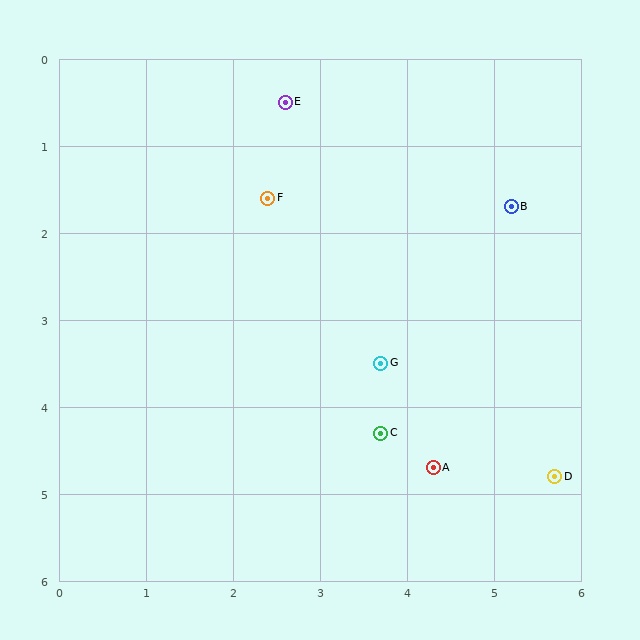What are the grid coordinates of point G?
Point G is at approximately (3.7, 3.5).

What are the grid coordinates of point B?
Point B is at approximately (5.2, 1.7).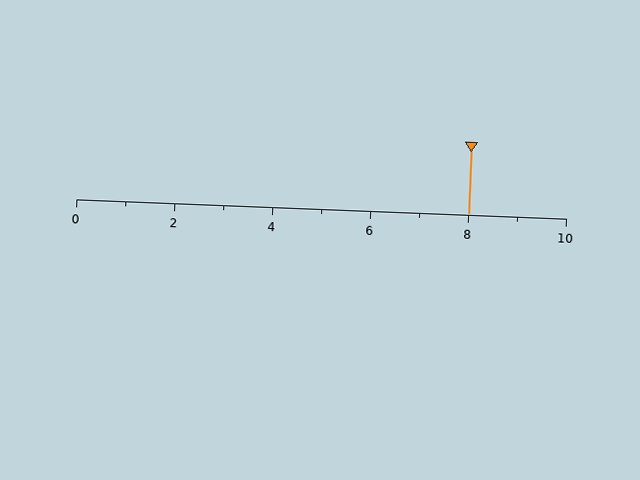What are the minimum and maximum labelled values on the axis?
The axis runs from 0 to 10.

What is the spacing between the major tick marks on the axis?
The major ticks are spaced 2 apart.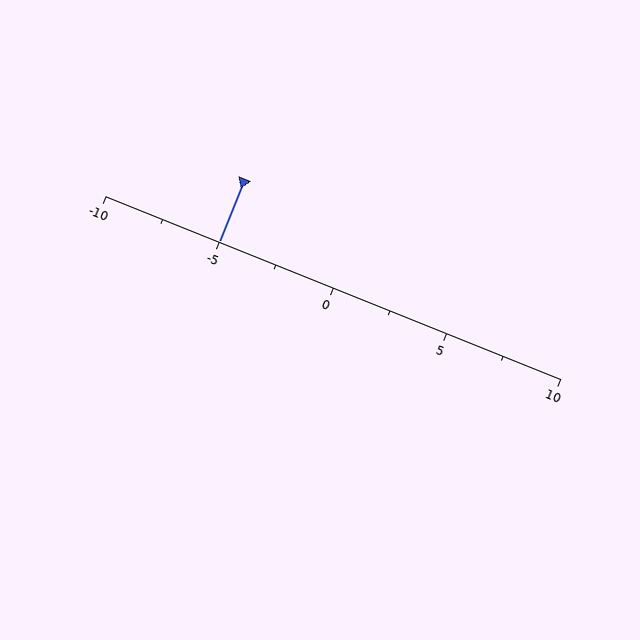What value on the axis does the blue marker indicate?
The marker indicates approximately -5.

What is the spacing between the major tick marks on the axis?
The major ticks are spaced 5 apart.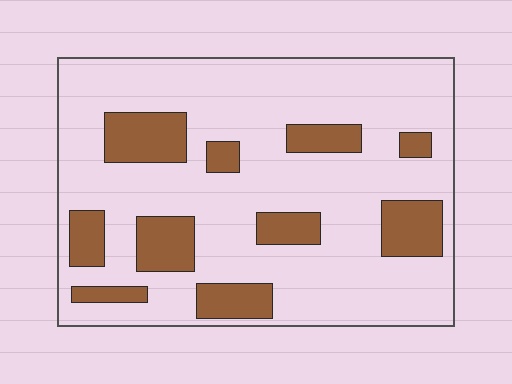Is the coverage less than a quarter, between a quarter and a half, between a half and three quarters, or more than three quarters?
Less than a quarter.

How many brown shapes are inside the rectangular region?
10.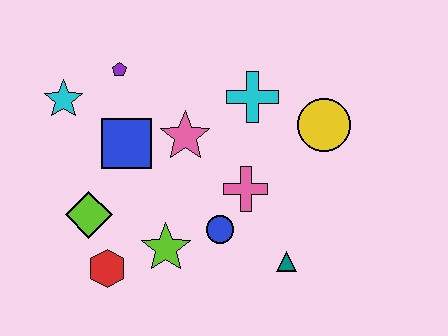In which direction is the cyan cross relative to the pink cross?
The cyan cross is above the pink cross.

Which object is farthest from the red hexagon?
The yellow circle is farthest from the red hexagon.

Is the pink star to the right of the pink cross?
No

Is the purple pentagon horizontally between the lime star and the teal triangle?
No